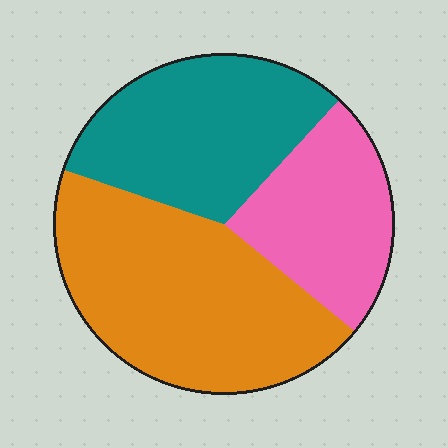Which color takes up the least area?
Pink, at roughly 25%.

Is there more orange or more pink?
Orange.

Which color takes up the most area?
Orange, at roughly 45%.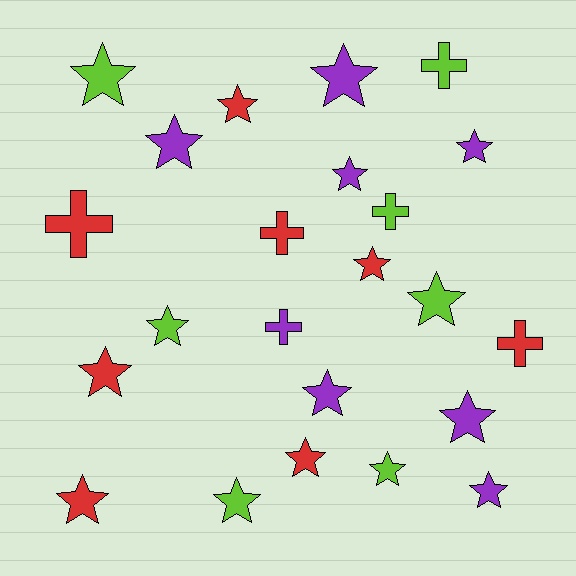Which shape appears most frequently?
Star, with 17 objects.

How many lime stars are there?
There are 5 lime stars.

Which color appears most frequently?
Purple, with 8 objects.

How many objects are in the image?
There are 23 objects.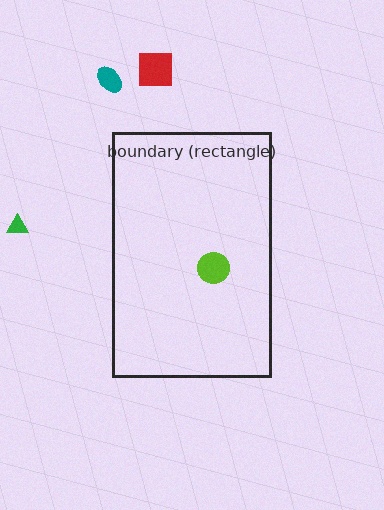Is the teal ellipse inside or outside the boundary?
Outside.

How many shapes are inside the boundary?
1 inside, 3 outside.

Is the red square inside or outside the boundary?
Outside.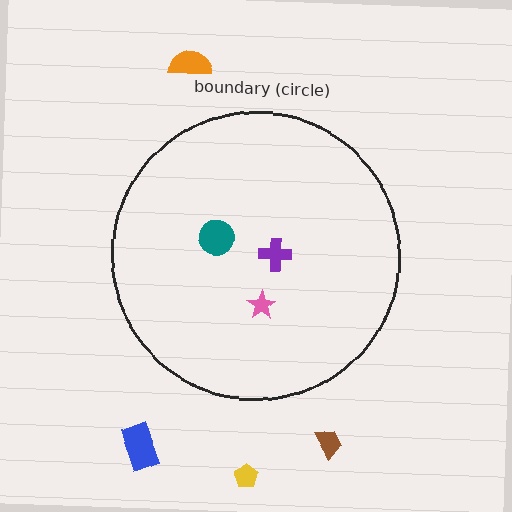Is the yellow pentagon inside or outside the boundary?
Outside.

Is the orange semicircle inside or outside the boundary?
Outside.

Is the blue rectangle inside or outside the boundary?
Outside.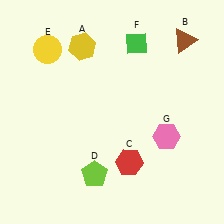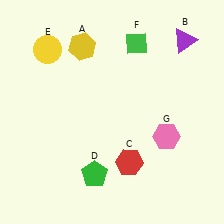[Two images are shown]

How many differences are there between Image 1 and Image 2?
There are 2 differences between the two images.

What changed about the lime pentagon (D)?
In Image 1, D is lime. In Image 2, it changed to green.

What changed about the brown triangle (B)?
In Image 1, B is brown. In Image 2, it changed to purple.